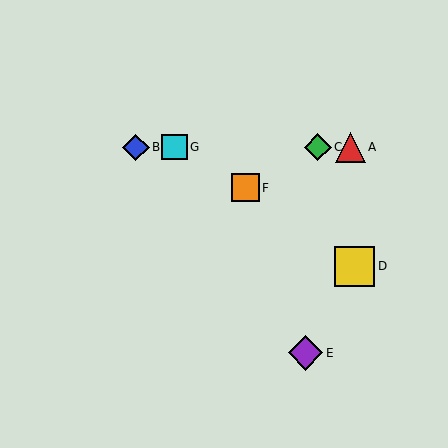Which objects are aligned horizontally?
Objects A, B, C, G are aligned horizontally.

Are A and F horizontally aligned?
No, A is at y≈147 and F is at y≈188.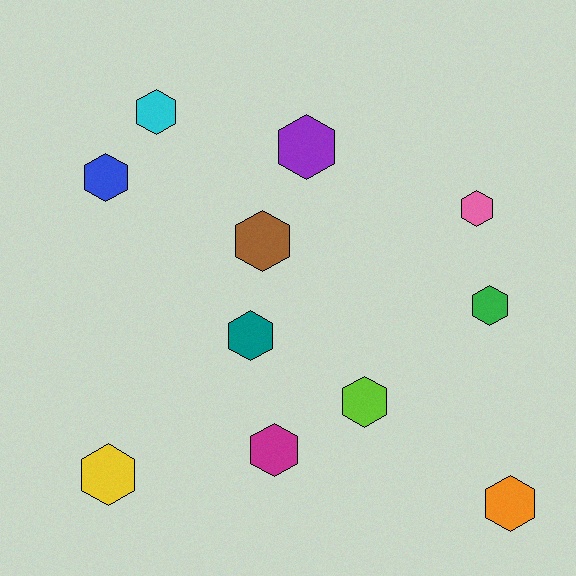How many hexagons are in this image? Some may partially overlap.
There are 11 hexagons.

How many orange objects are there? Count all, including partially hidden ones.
There is 1 orange object.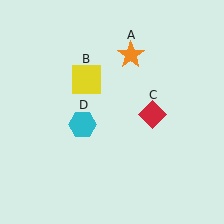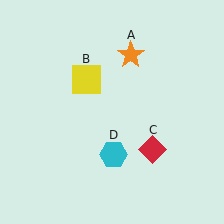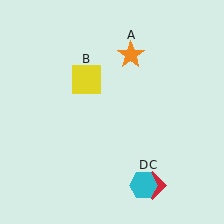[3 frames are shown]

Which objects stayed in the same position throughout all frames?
Orange star (object A) and yellow square (object B) remained stationary.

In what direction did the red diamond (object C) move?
The red diamond (object C) moved down.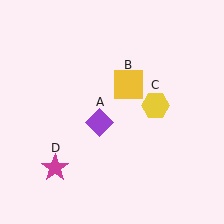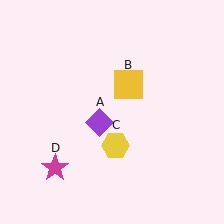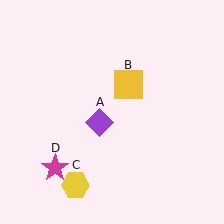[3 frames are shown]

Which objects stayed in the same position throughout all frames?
Purple diamond (object A) and yellow square (object B) and magenta star (object D) remained stationary.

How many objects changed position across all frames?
1 object changed position: yellow hexagon (object C).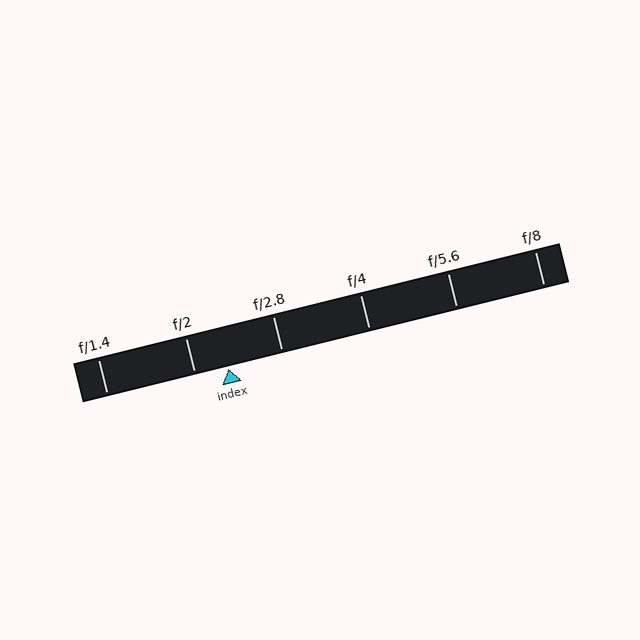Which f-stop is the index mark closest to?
The index mark is closest to f/2.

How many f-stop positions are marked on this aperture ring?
There are 6 f-stop positions marked.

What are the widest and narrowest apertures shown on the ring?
The widest aperture shown is f/1.4 and the narrowest is f/8.